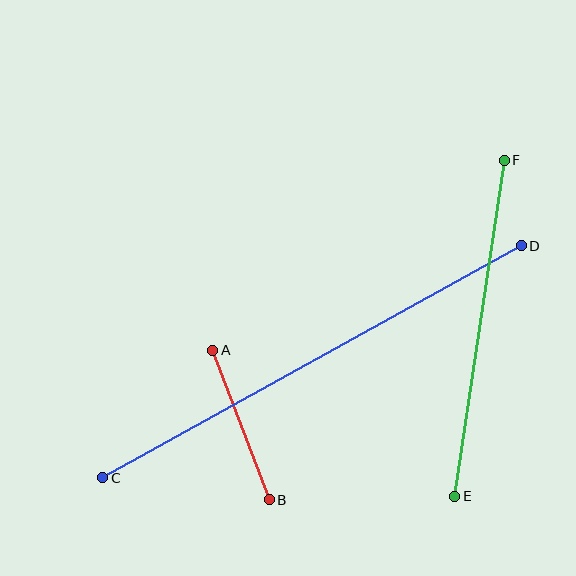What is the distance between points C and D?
The distance is approximately 478 pixels.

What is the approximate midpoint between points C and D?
The midpoint is at approximately (312, 362) pixels.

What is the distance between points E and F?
The distance is approximately 340 pixels.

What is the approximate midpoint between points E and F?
The midpoint is at approximately (479, 328) pixels.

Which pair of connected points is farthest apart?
Points C and D are farthest apart.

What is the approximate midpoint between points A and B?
The midpoint is at approximately (241, 425) pixels.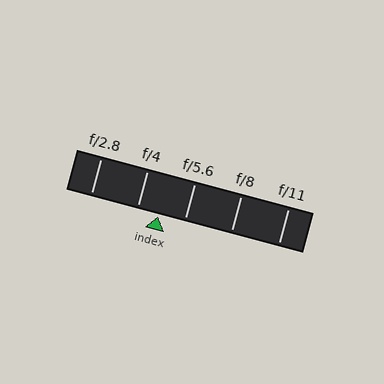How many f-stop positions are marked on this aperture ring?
There are 5 f-stop positions marked.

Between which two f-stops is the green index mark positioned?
The index mark is between f/4 and f/5.6.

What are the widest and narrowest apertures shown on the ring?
The widest aperture shown is f/2.8 and the narrowest is f/11.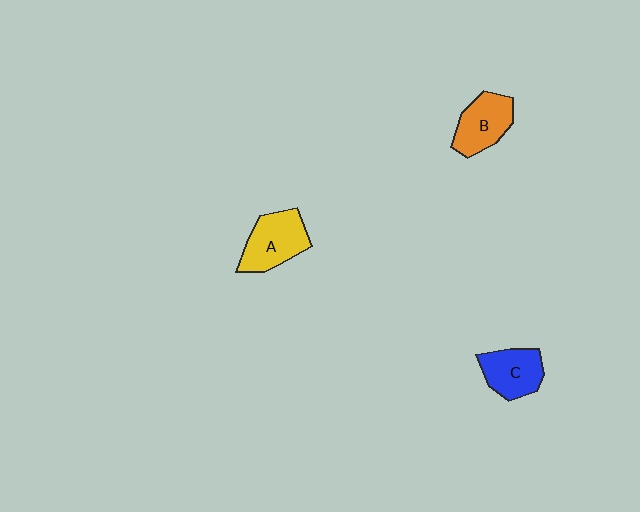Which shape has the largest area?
Shape A (yellow).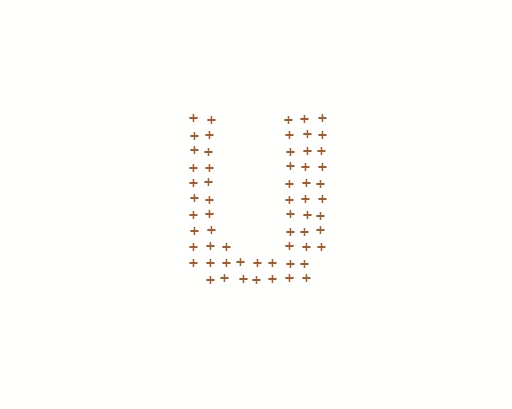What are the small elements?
The small elements are plus signs.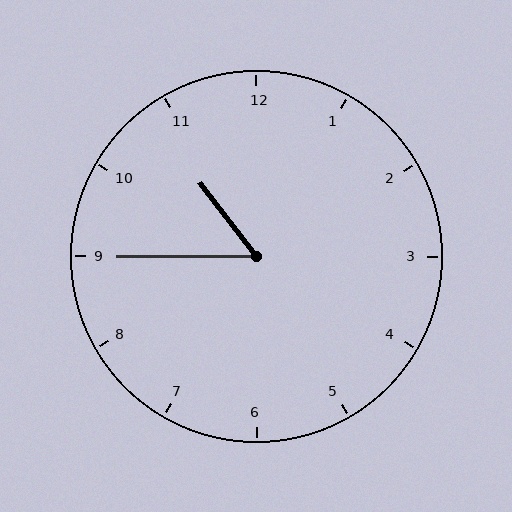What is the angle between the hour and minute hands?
Approximately 52 degrees.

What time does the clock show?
10:45.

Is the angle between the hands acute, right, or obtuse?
It is acute.